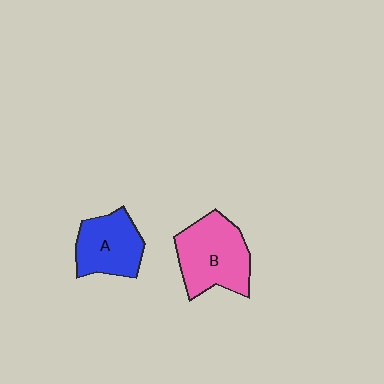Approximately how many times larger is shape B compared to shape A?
Approximately 1.3 times.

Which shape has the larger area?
Shape B (pink).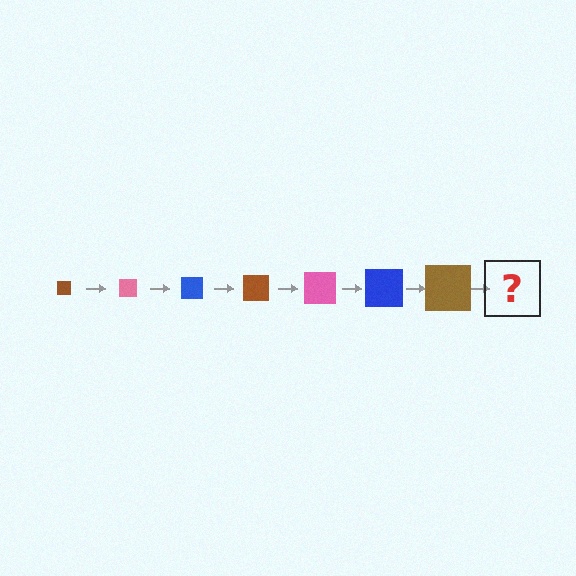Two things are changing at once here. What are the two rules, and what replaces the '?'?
The two rules are that the square grows larger each step and the color cycles through brown, pink, and blue. The '?' should be a pink square, larger than the previous one.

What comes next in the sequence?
The next element should be a pink square, larger than the previous one.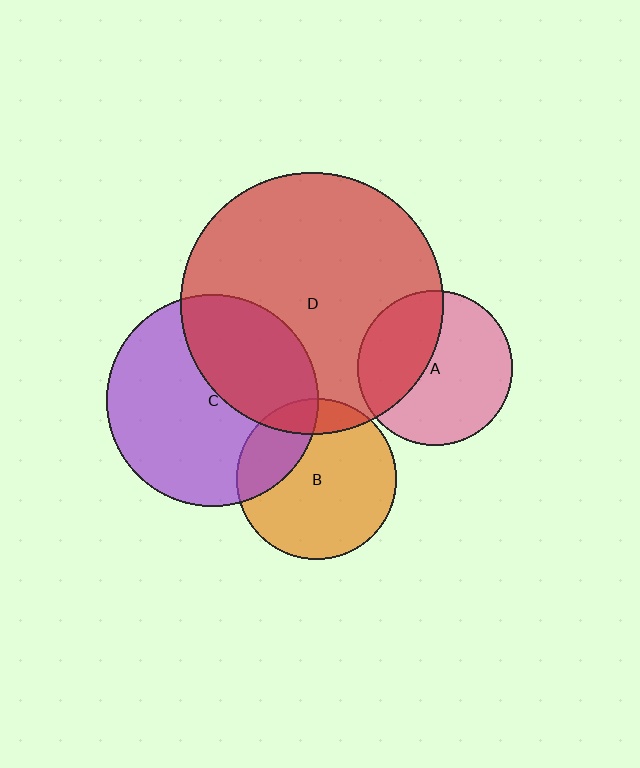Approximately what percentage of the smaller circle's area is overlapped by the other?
Approximately 25%.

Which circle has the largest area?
Circle D (red).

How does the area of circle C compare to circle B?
Approximately 1.7 times.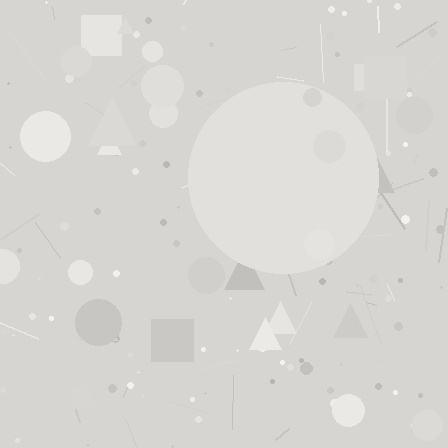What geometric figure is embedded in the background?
A circle is embedded in the background.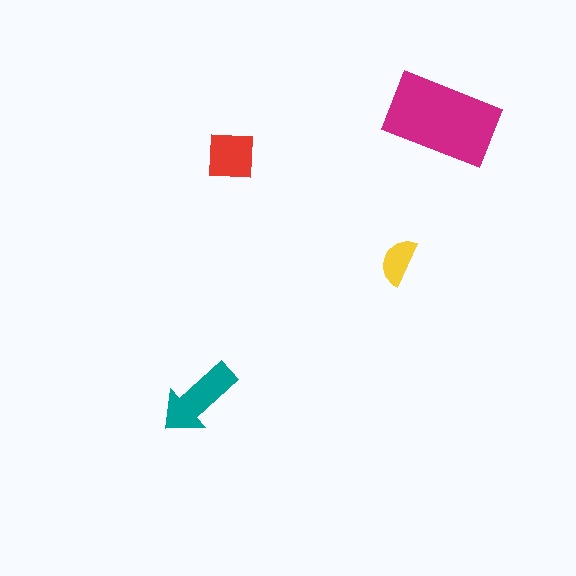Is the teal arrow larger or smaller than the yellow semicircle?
Larger.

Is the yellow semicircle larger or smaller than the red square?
Smaller.